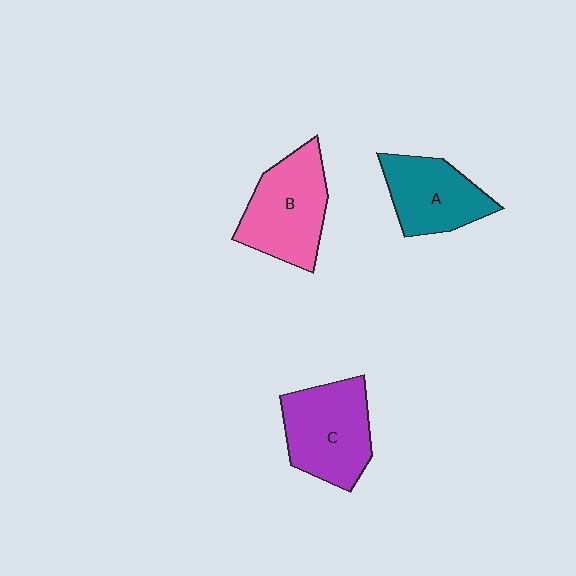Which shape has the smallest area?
Shape A (teal).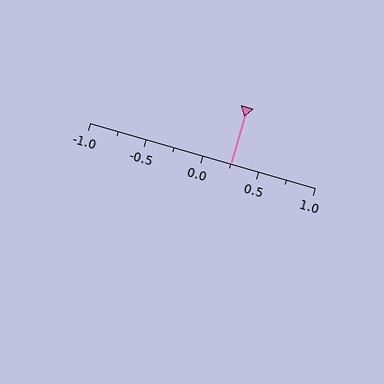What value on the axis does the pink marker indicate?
The marker indicates approximately 0.25.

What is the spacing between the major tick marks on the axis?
The major ticks are spaced 0.5 apart.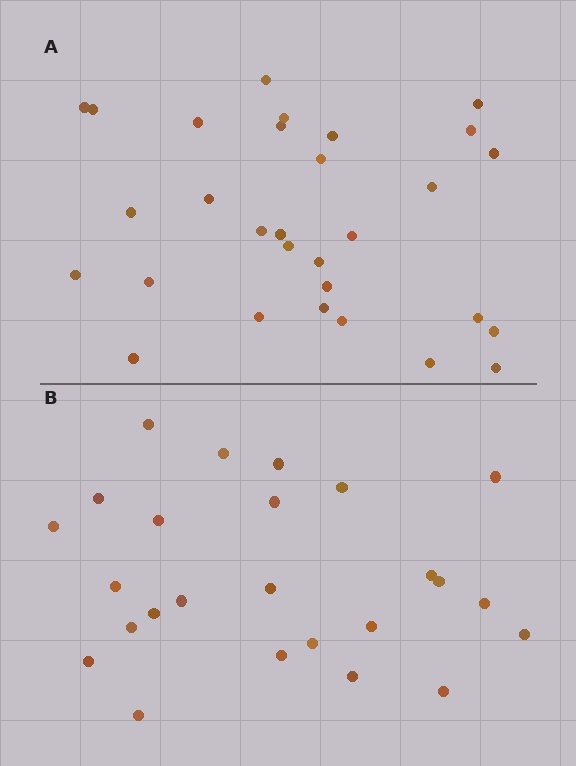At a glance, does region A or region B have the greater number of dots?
Region A (the top region) has more dots.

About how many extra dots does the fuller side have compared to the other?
Region A has about 5 more dots than region B.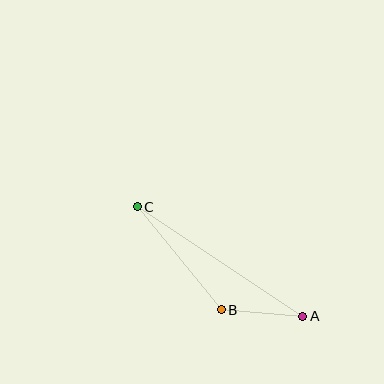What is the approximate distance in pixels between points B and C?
The distance between B and C is approximately 133 pixels.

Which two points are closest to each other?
Points A and B are closest to each other.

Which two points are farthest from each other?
Points A and C are farthest from each other.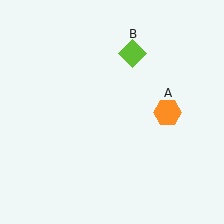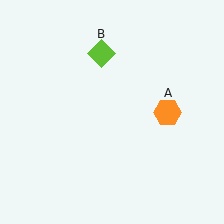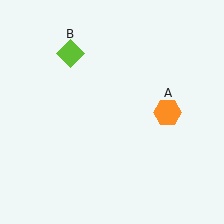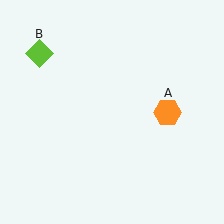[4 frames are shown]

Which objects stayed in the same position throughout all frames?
Orange hexagon (object A) remained stationary.